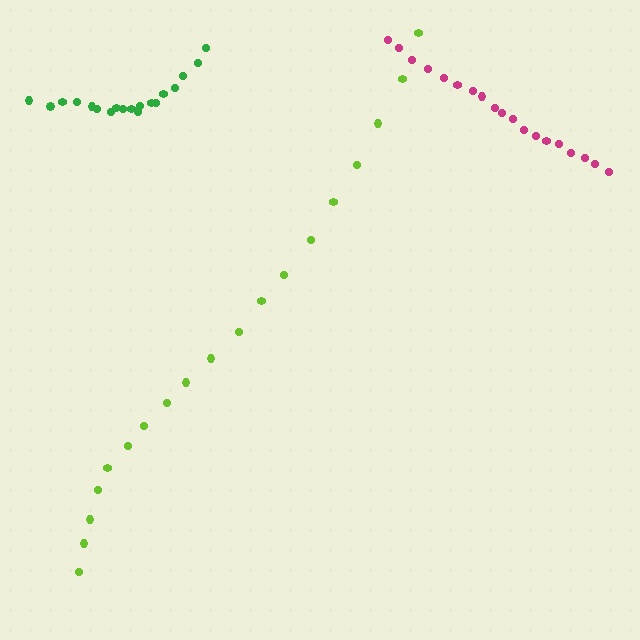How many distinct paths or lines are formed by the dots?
There are 3 distinct paths.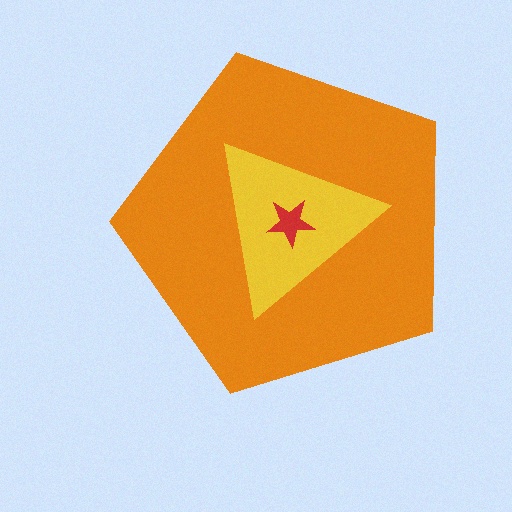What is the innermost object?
The red star.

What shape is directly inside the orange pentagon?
The yellow triangle.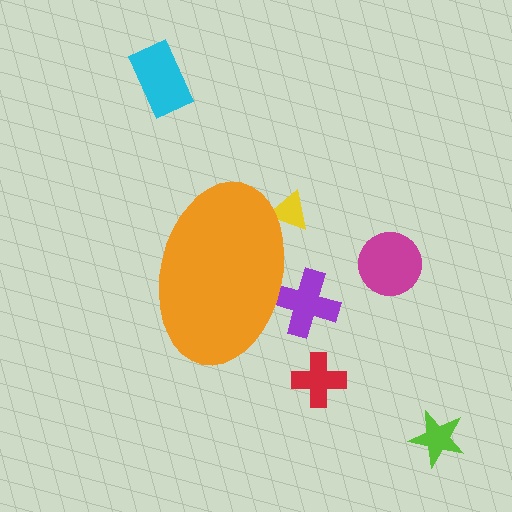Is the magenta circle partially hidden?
No, the magenta circle is fully visible.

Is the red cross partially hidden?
No, the red cross is fully visible.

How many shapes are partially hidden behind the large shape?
2 shapes are partially hidden.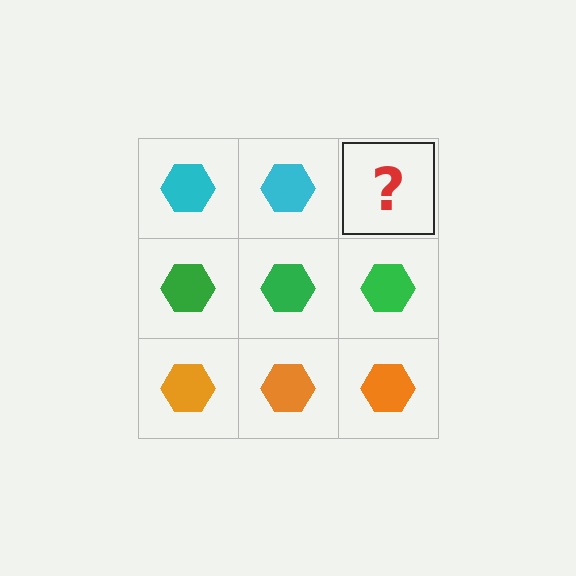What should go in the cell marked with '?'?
The missing cell should contain a cyan hexagon.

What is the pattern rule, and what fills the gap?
The rule is that each row has a consistent color. The gap should be filled with a cyan hexagon.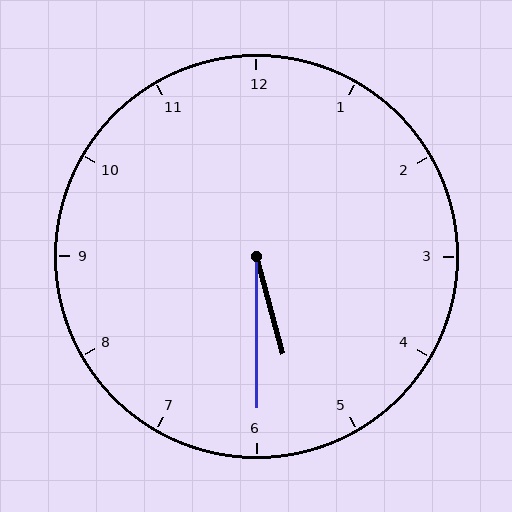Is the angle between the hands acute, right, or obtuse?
It is acute.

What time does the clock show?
5:30.